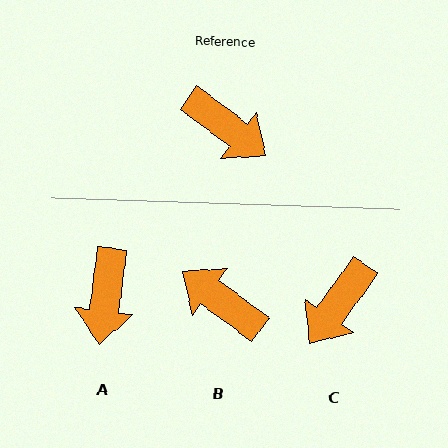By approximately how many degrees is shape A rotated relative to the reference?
Approximately 60 degrees clockwise.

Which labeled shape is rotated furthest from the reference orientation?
B, about 180 degrees away.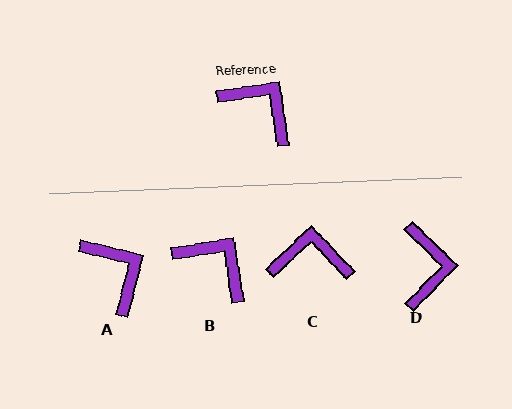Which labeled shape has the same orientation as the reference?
B.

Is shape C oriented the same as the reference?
No, it is off by about 35 degrees.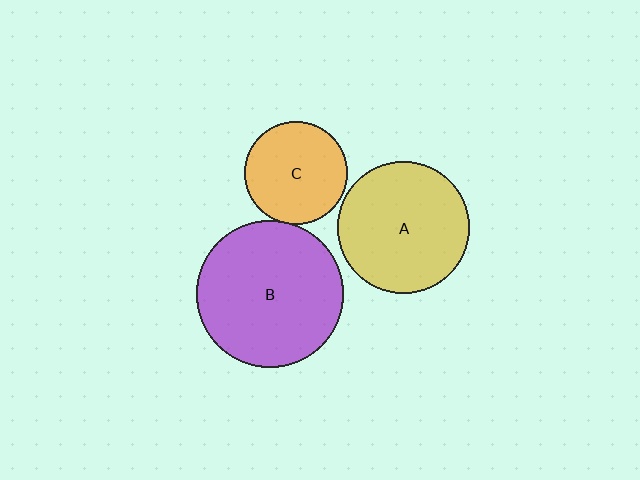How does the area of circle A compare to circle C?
Approximately 1.6 times.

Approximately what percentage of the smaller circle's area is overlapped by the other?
Approximately 5%.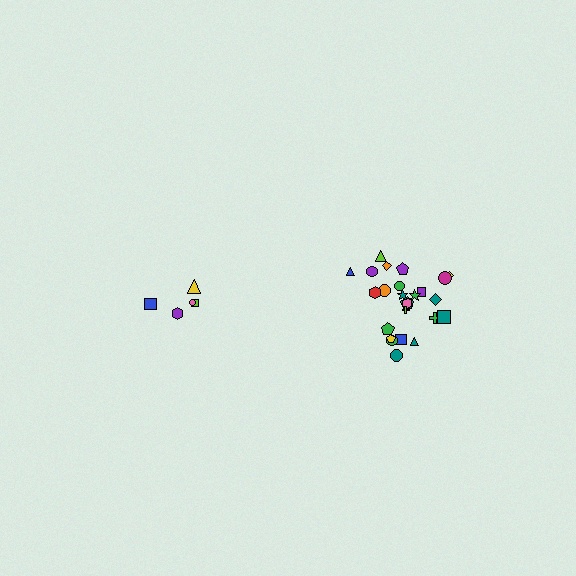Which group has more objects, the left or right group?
The right group.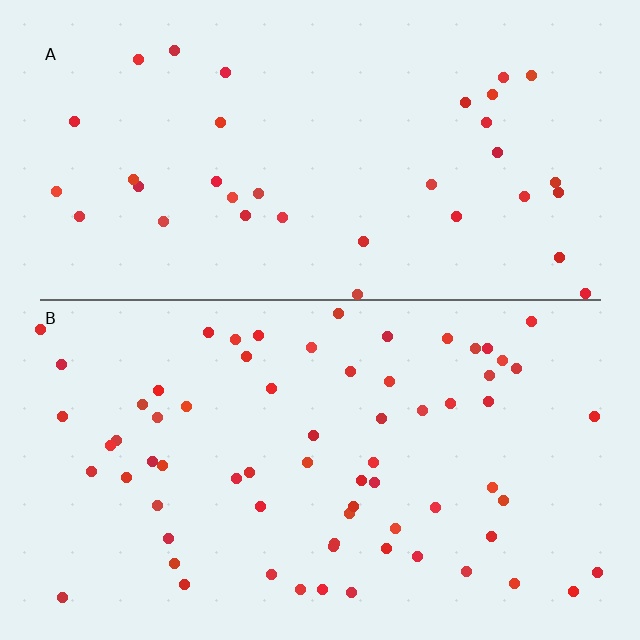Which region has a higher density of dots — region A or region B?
B (the bottom).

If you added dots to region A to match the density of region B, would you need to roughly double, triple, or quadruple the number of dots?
Approximately double.